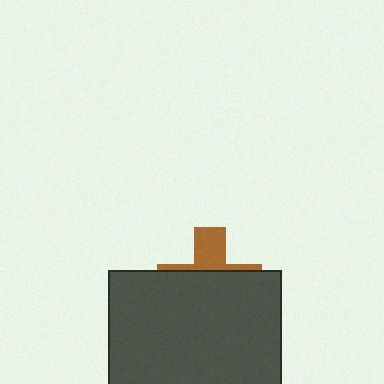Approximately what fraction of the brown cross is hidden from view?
Roughly 69% of the brown cross is hidden behind the dark gray rectangle.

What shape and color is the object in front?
The object in front is a dark gray rectangle.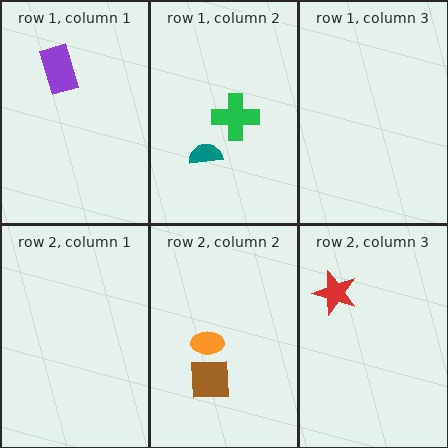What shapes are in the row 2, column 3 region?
The red star.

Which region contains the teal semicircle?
The row 1, column 2 region.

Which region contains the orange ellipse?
The row 2, column 2 region.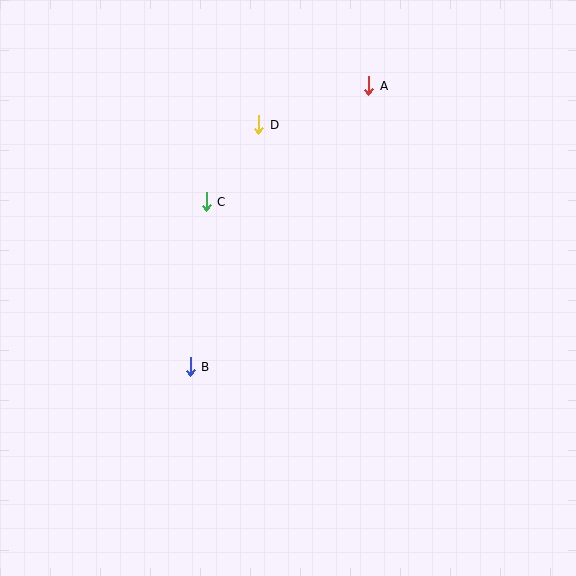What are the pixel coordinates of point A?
Point A is at (369, 86).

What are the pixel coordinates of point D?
Point D is at (259, 125).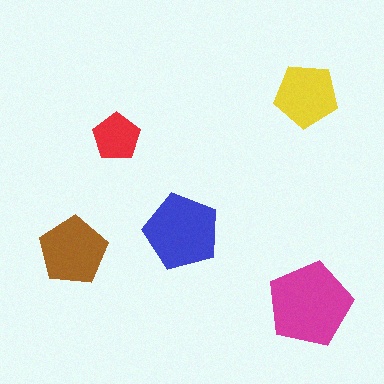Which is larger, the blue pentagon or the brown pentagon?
The blue one.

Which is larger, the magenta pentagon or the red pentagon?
The magenta one.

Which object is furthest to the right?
The magenta pentagon is rightmost.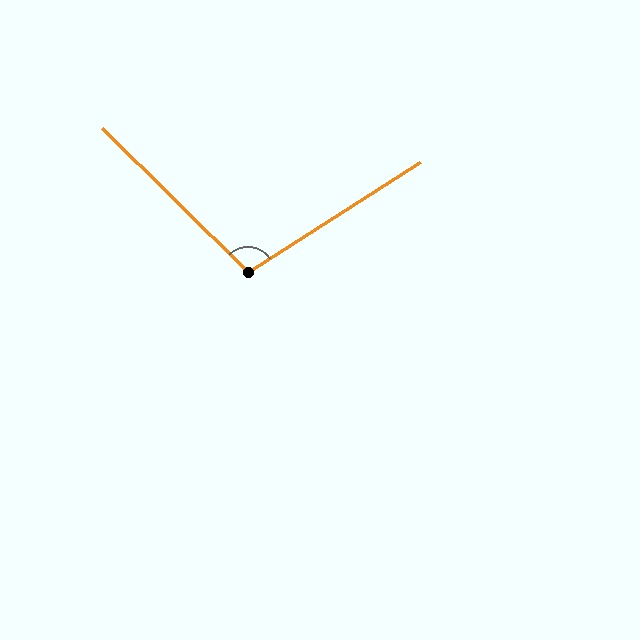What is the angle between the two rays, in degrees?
Approximately 103 degrees.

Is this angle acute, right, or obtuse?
It is obtuse.